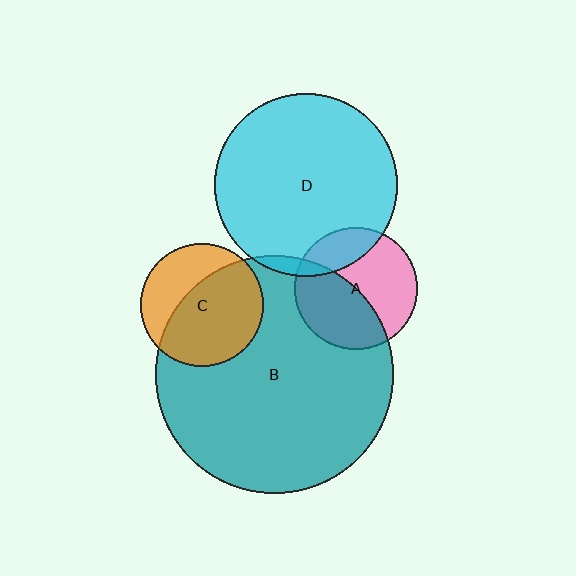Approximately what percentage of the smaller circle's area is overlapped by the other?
Approximately 20%.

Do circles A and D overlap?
Yes.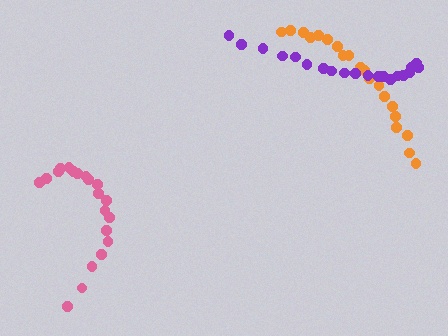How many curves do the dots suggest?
There are 3 distinct paths.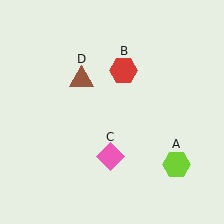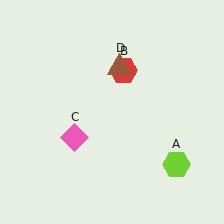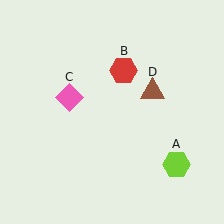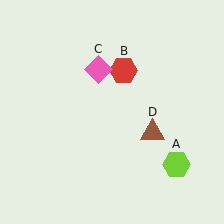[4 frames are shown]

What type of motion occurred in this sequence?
The pink diamond (object C), brown triangle (object D) rotated clockwise around the center of the scene.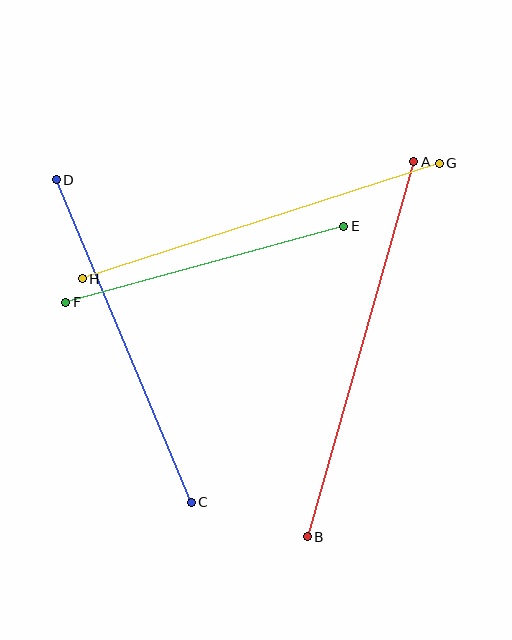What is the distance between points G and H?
The distance is approximately 375 pixels.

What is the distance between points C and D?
The distance is approximately 350 pixels.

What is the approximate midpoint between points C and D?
The midpoint is at approximately (124, 341) pixels.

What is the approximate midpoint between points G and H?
The midpoint is at approximately (261, 221) pixels.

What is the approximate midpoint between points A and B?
The midpoint is at approximately (360, 349) pixels.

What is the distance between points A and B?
The distance is approximately 390 pixels.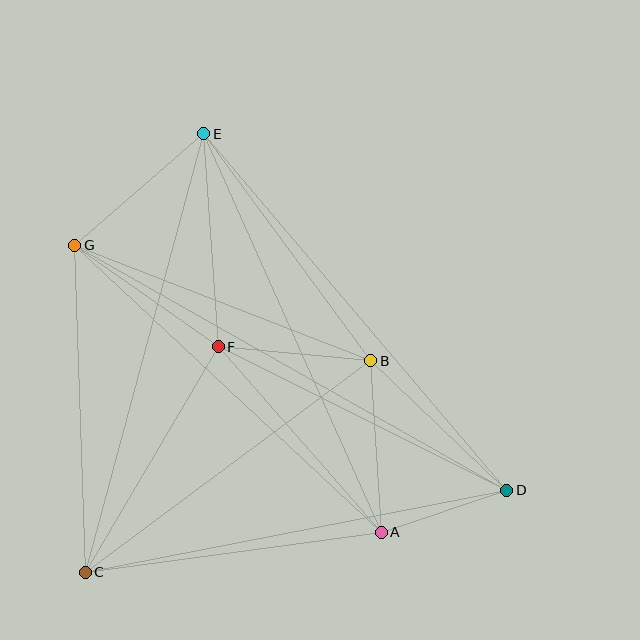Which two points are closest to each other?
Points A and D are closest to each other.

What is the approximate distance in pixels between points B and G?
The distance between B and G is approximately 317 pixels.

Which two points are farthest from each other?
Points D and G are farthest from each other.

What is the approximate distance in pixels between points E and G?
The distance between E and G is approximately 171 pixels.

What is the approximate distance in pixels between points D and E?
The distance between D and E is approximately 468 pixels.